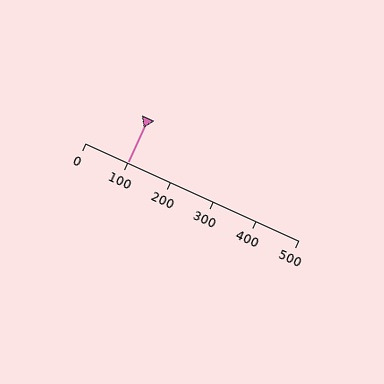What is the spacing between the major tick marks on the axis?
The major ticks are spaced 100 apart.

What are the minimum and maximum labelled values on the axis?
The axis runs from 0 to 500.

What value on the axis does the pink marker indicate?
The marker indicates approximately 100.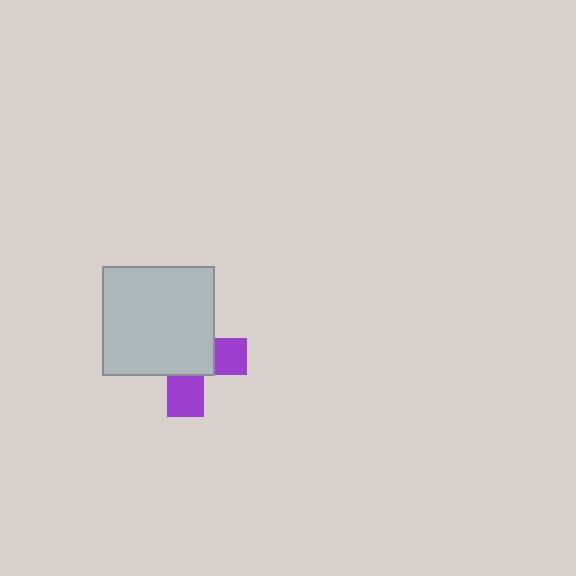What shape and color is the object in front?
The object in front is a light gray rectangle.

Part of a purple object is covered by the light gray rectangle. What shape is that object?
It is a cross.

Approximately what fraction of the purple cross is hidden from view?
Roughly 64% of the purple cross is hidden behind the light gray rectangle.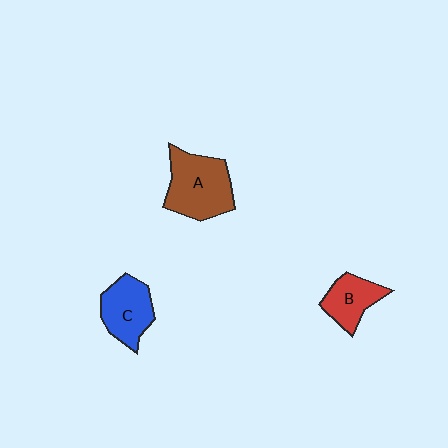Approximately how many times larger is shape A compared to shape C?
Approximately 1.3 times.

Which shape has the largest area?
Shape A (brown).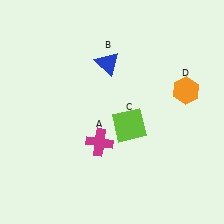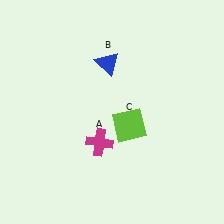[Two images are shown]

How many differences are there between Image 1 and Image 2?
There is 1 difference between the two images.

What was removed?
The orange hexagon (D) was removed in Image 2.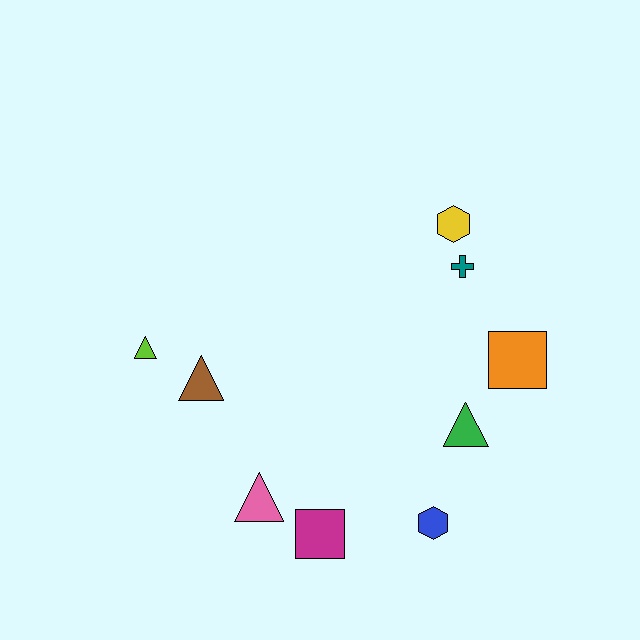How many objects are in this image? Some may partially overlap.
There are 9 objects.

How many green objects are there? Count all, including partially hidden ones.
There is 1 green object.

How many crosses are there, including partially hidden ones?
There is 1 cross.